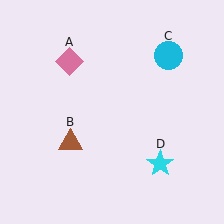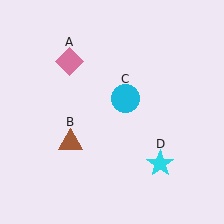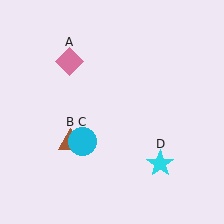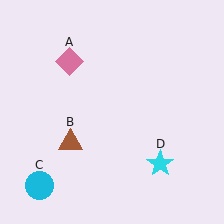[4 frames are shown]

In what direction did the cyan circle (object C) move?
The cyan circle (object C) moved down and to the left.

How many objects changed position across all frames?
1 object changed position: cyan circle (object C).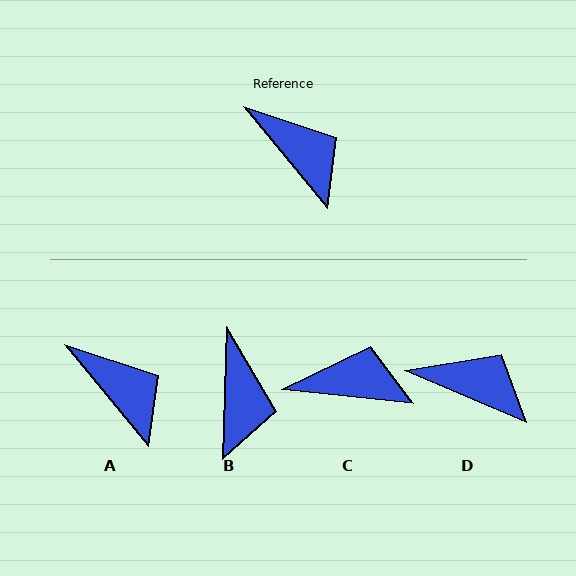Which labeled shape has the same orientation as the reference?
A.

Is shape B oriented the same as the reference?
No, it is off by about 41 degrees.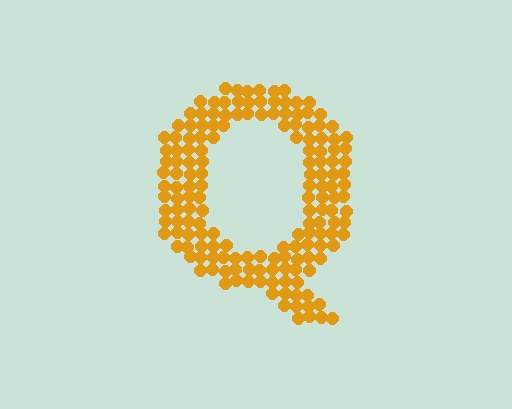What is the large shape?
The large shape is the letter Q.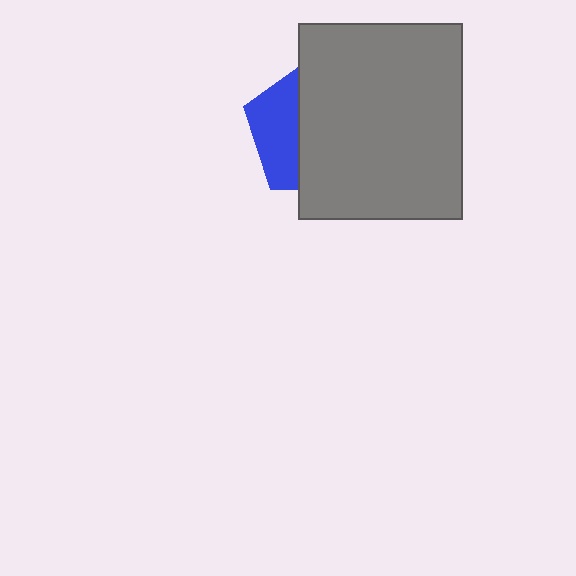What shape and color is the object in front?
The object in front is a gray rectangle.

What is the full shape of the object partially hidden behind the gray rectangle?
The partially hidden object is a blue pentagon.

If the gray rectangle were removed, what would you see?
You would see the complete blue pentagon.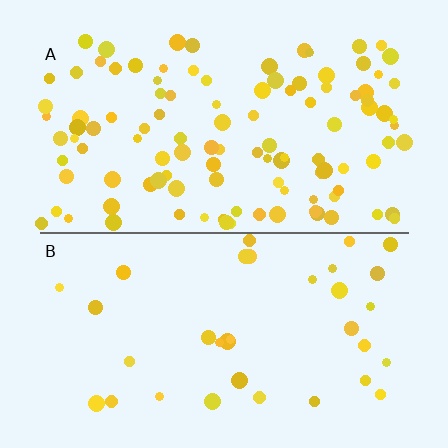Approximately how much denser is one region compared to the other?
Approximately 3.2× — region A over region B.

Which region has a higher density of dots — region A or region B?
A (the top).